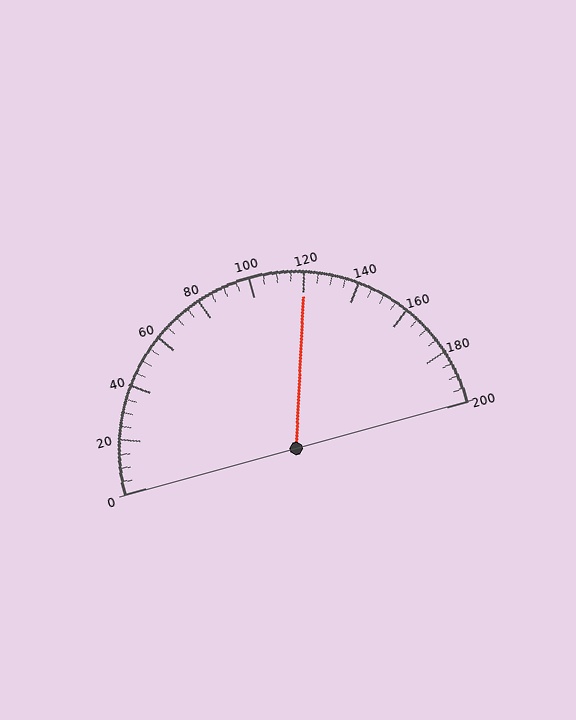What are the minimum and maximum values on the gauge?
The gauge ranges from 0 to 200.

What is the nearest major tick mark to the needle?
The nearest major tick mark is 120.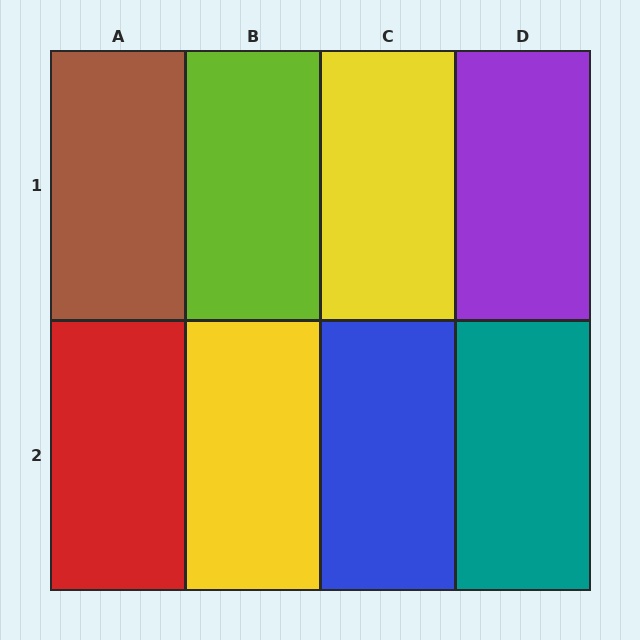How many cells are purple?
1 cell is purple.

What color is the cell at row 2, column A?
Red.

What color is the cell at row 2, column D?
Teal.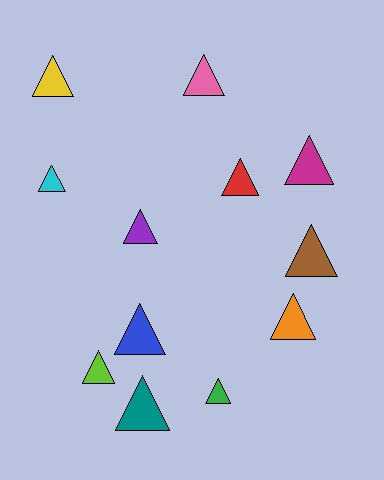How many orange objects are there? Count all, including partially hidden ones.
There is 1 orange object.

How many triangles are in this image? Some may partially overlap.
There are 12 triangles.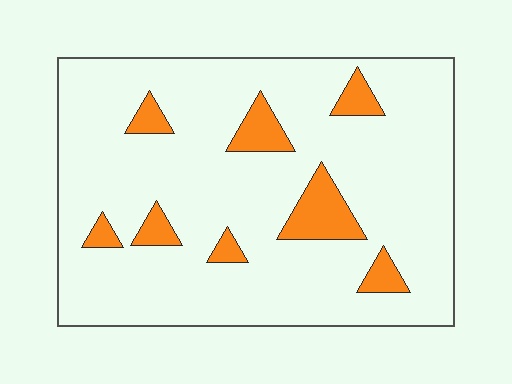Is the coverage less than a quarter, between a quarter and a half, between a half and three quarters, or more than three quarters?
Less than a quarter.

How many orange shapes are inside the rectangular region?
8.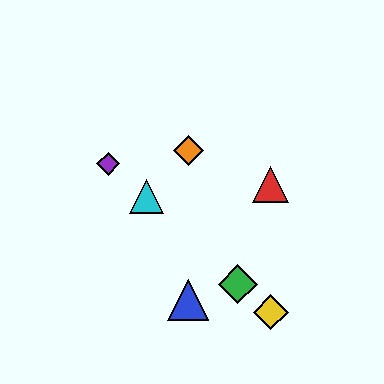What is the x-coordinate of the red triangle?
The red triangle is at x≈271.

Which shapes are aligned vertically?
The blue triangle, the orange diamond are aligned vertically.